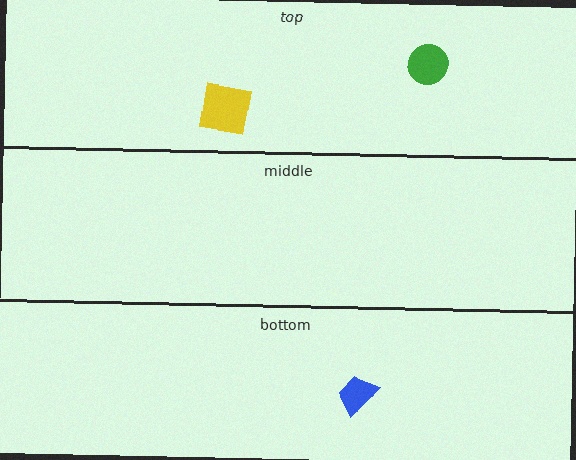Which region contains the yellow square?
The top region.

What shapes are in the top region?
The green circle, the yellow square.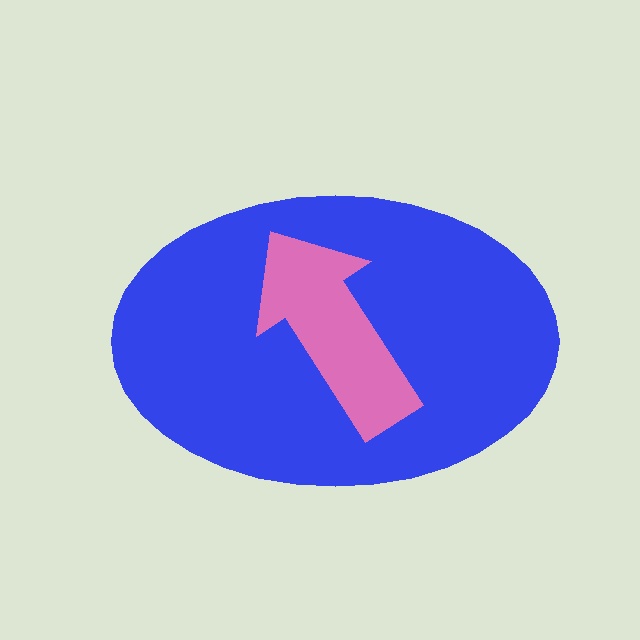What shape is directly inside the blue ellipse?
The pink arrow.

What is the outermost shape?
The blue ellipse.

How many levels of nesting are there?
2.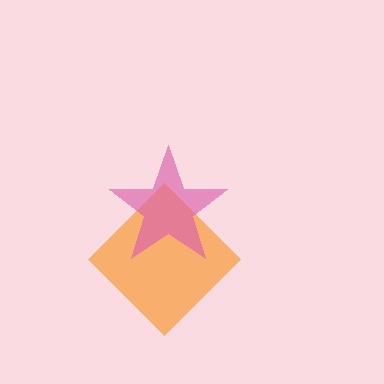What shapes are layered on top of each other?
The layered shapes are: an orange diamond, a pink star.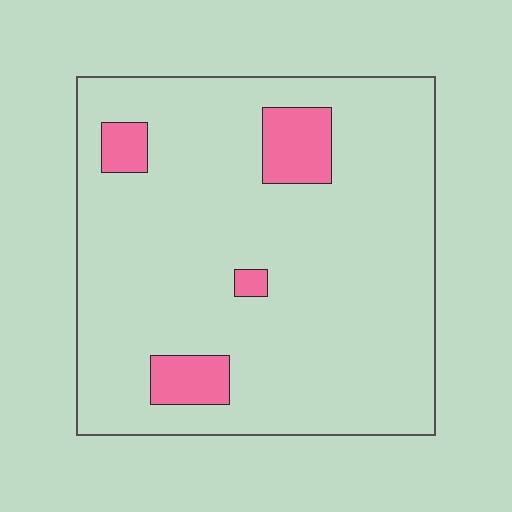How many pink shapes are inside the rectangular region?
4.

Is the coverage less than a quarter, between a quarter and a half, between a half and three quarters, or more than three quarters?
Less than a quarter.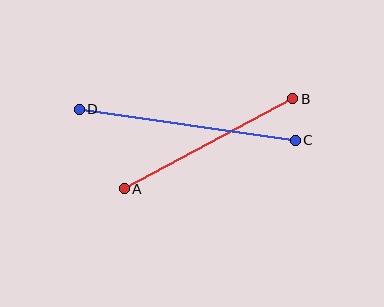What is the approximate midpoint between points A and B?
The midpoint is at approximately (209, 144) pixels.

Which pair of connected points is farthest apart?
Points C and D are farthest apart.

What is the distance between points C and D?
The distance is approximately 218 pixels.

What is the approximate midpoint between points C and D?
The midpoint is at approximately (187, 125) pixels.